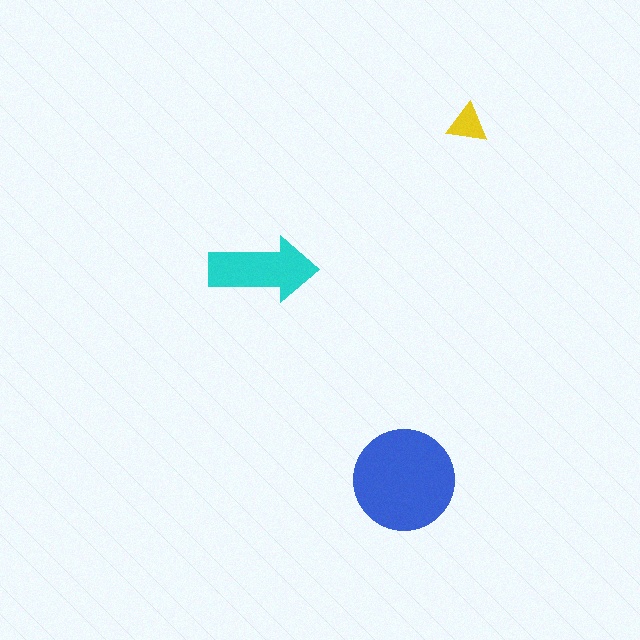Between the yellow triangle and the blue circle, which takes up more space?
The blue circle.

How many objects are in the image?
There are 3 objects in the image.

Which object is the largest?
The blue circle.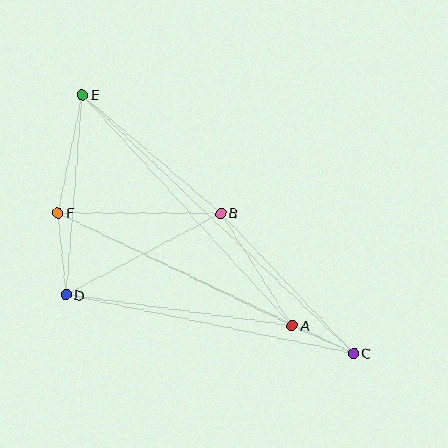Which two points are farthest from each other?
Points C and E are farthest from each other.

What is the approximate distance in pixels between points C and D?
The distance between C and D is approximately 294 pixels.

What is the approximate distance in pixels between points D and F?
The distance between D and F is approximately 82 pixels.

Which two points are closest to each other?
Points A and C are closest to each other.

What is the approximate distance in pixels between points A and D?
The distance between A and D is approximately 229 pixels.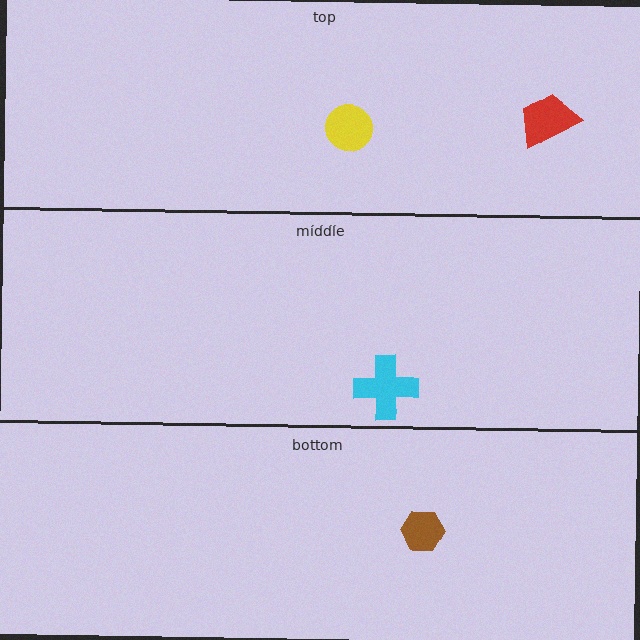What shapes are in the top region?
The yellow circle, the red trapezoid.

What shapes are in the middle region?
The cyan cross.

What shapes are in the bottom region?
The brown hexagon.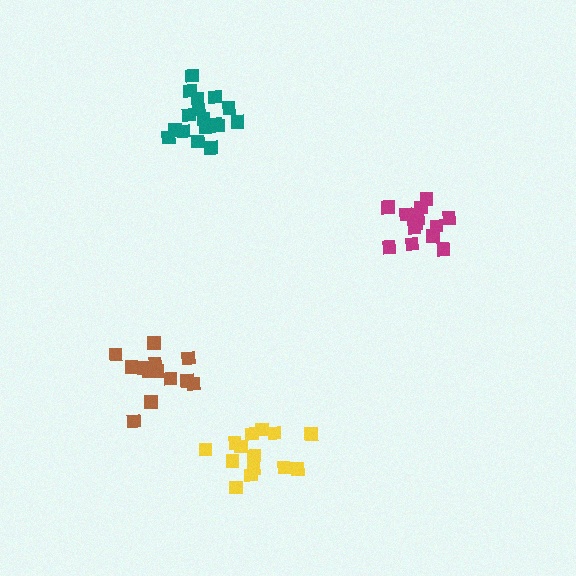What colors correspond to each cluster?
The clusters are colored: yellow, magenta, teal, brown.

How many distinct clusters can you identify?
There are 4 distinct clusters.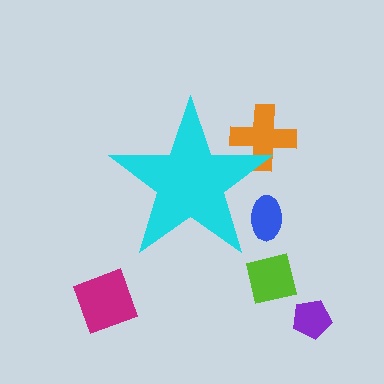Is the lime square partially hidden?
No, the lime square is fully visible.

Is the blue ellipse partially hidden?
Yes, the blue ellipse is partially hidden behind the cyan star.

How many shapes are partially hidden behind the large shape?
2 shapes are partially hidden.